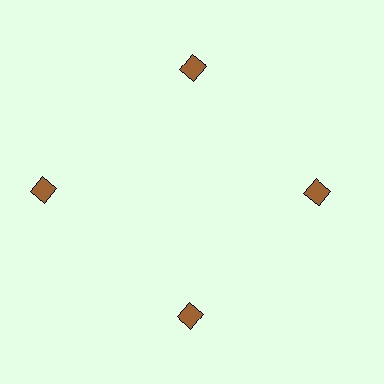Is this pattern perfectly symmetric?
No. The 4 brown diamonds are arranged in a ring, but one element near the 9 o'clock position is pushed outward from the center, breaking the 4-fold rotational symmetry.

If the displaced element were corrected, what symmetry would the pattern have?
It would have 4-fold rotational symmetry — the pattern would map onto itself every 90 degrees.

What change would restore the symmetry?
The symmetry would be restored by moving it inward, back onto the ring so that all 4 diamonds sit at equal angles and equal distance from the center.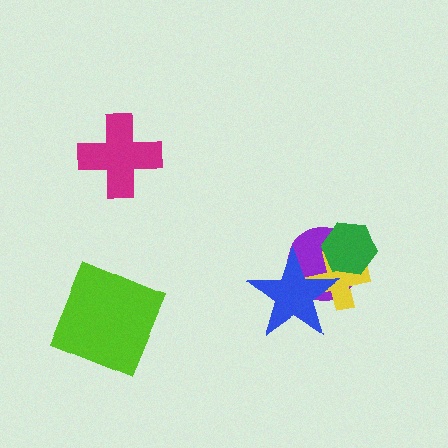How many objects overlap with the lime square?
0 objects overlap with the lime square.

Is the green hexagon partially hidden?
No, no other shape covers it.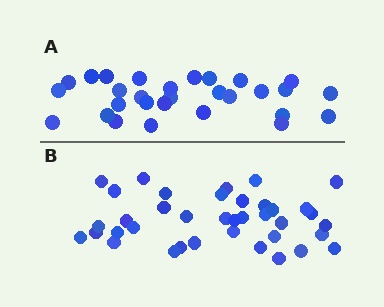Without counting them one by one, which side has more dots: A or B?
Region B (the bottom region) has more dots.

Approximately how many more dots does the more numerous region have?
Region B has roughly 8 or so more dots than region A.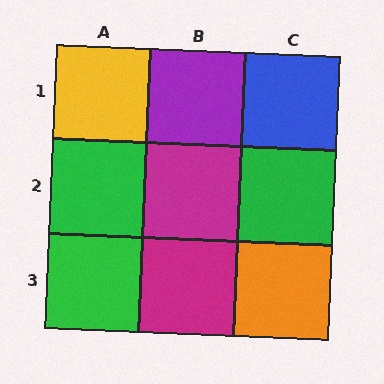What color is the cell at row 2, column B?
Magenta.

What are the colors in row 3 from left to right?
Green, magenta, orange.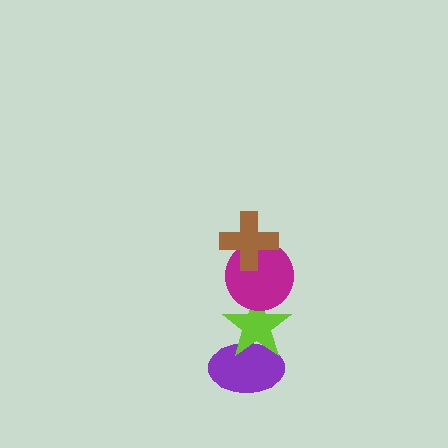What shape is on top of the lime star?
The magenta circle is on top of the lime star.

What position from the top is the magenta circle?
The magenta circle is 2nd from the top.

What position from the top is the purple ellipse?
The purple ellipse is 4th from the top.